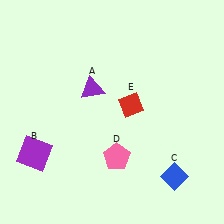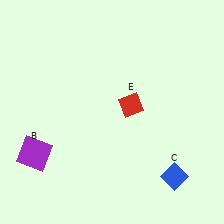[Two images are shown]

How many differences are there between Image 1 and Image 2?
There are 2 differences between the two images.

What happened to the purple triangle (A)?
The purple triangle (A) was removed in Image 2. It was in the top-left area of Image 1.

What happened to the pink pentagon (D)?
The pink pentagon (D) was removed in Image 2. It was in the bottom-right area of Image 1.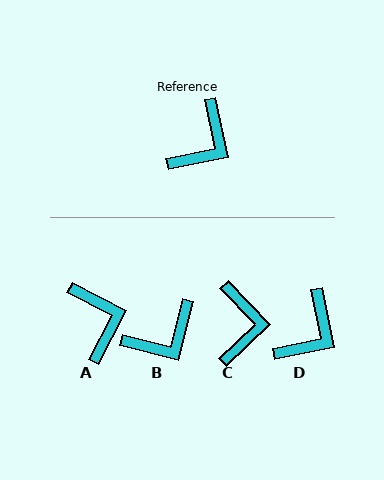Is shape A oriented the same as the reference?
No, it is off by about 51 degrees.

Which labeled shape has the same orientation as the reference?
D.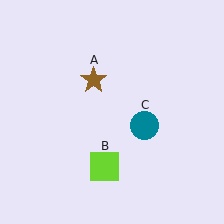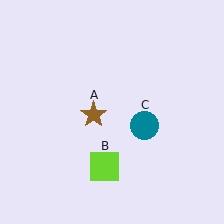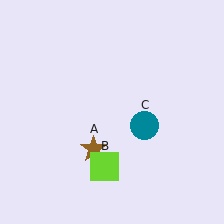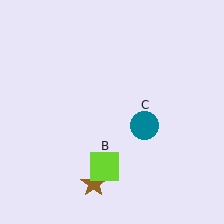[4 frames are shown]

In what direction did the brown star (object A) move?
The brown star (object A) moved down.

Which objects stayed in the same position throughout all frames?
Lime square (object B) and teal circle (object C) remained stationary.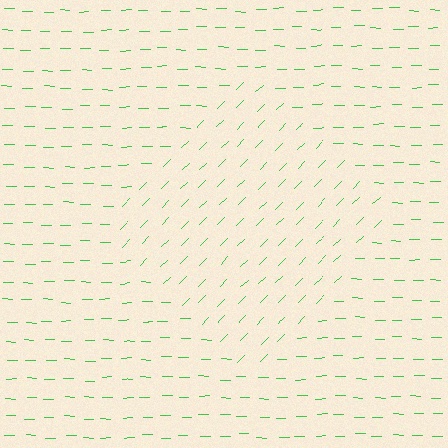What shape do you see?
I see a diamond.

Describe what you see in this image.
The image is filled with small green line segments. A diamond region in the image has lines oriented differently from the surrounding lines, creating a visible texture boundary.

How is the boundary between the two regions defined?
The boundary is defined purely by a change in line orientation (approximately 45 degrees difference). All lines are the same color and thickness.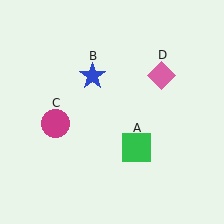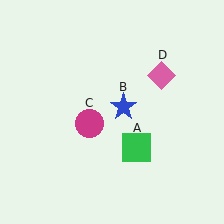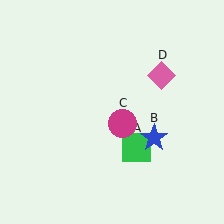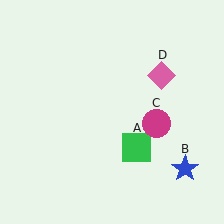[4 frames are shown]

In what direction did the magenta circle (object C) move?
The magenta circle (object C) moved right.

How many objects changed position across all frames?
2 objects changed position: blue star (object B), magenta circle (object C).